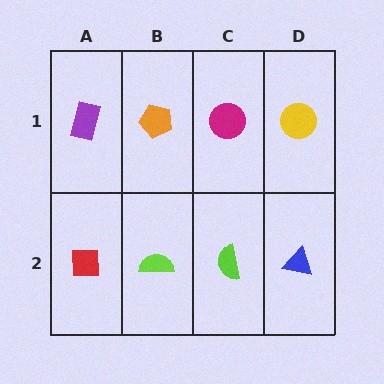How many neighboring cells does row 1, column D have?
2.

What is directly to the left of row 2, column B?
A red square.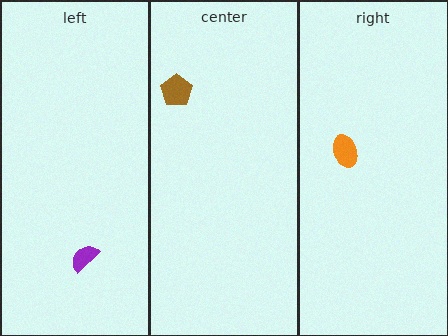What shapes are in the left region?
The purple semicircle.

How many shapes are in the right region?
1.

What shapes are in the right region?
The orange ellipse.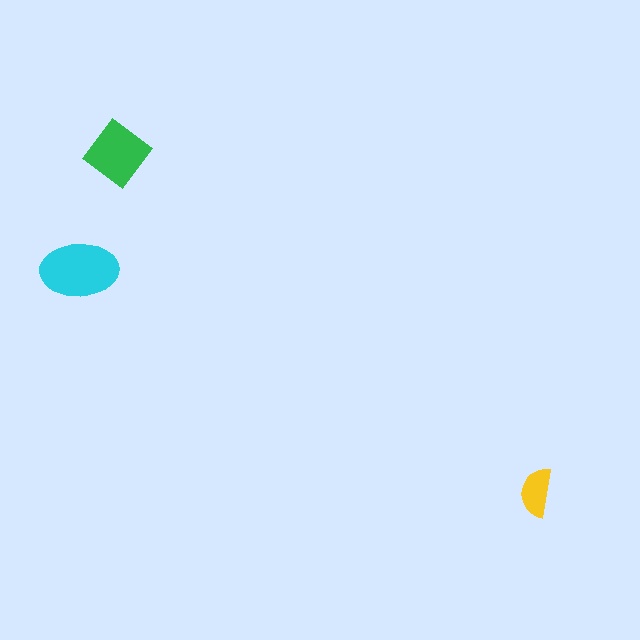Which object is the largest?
The cyan ellipse.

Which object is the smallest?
The yellow semicircle.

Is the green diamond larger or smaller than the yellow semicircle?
Larger.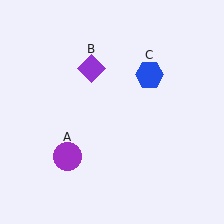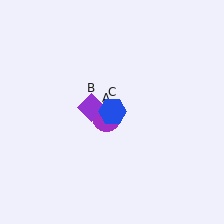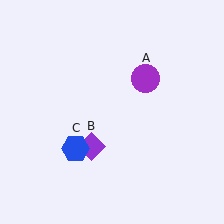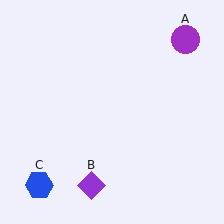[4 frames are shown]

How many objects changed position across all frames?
3 objects changed position: purple circle (object A), purple diamond (object B), blue hexagon (object C).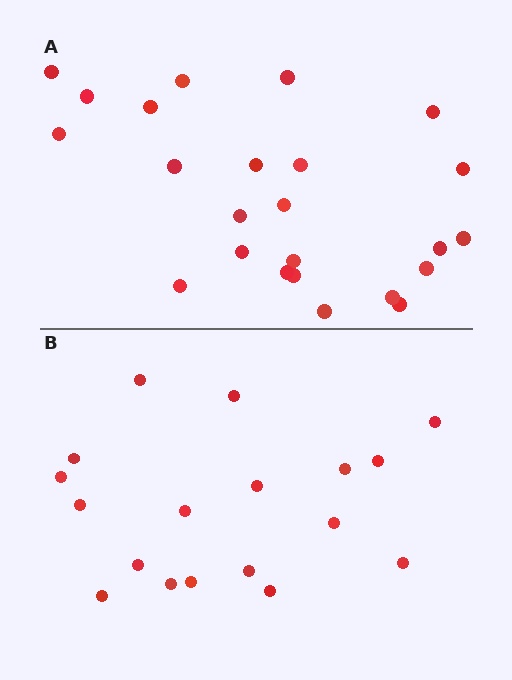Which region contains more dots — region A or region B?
Region A (the top region) has more dots.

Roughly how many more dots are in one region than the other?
Region A has about 6 more dots than region B.